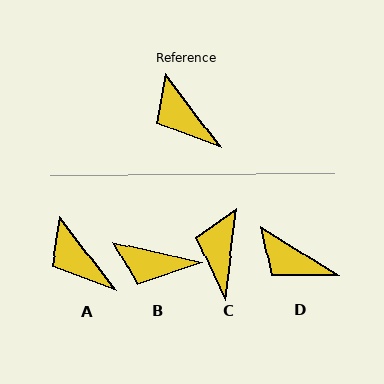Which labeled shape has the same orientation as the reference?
A.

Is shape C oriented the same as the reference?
No, it is off by about 45 degrees.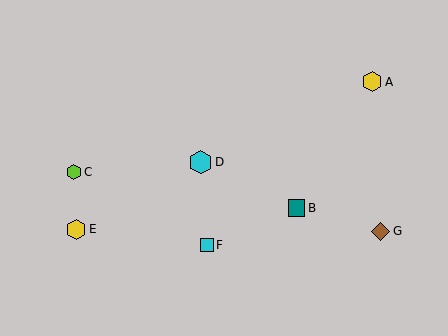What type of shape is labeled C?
Shape C is a lime hexagon.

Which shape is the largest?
The cyan hexagon (labeled D) is the largest.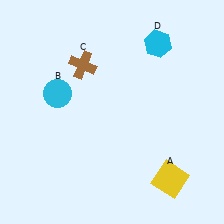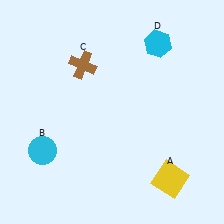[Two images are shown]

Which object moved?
The cyan circle (B) moved down.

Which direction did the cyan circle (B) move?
The cyan circle (B) moved down.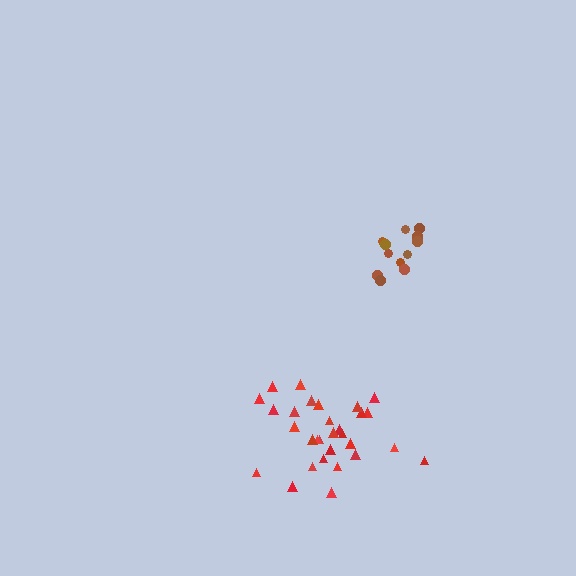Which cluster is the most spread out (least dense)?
Brown.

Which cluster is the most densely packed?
Red.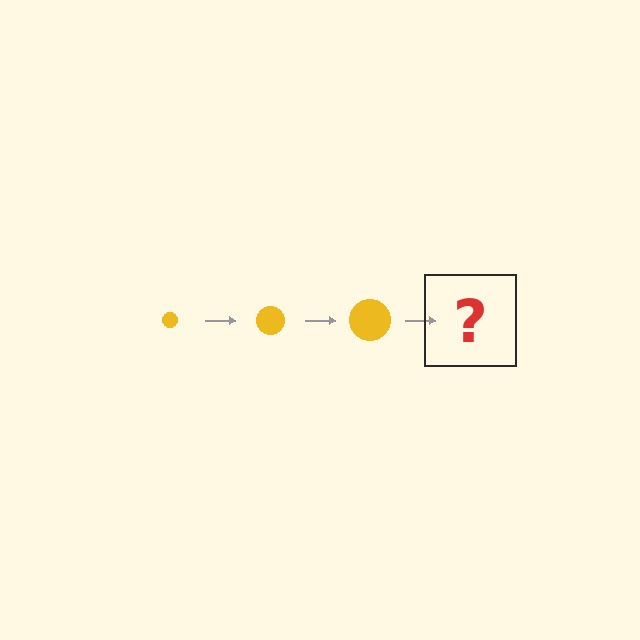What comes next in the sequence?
The next element should be a yellow circle, larger than the previous one.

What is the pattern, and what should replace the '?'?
The pattern is that the circle gets progressively larger each step. The '?' should be a yellow circle, larger than the previous one.